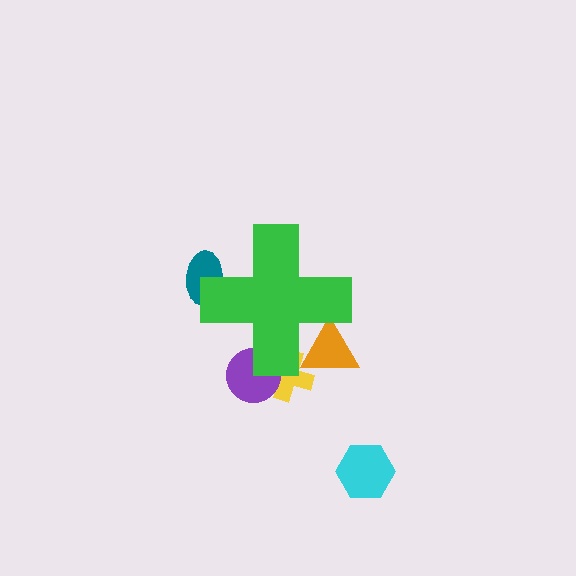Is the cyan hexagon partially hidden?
No, the cyan hexagon is fully visible.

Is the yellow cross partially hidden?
Yes, the yellow cross is partially hidden behind the green cross.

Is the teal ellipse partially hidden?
Yes, the teal ellipse is partially hidden behind the green cross.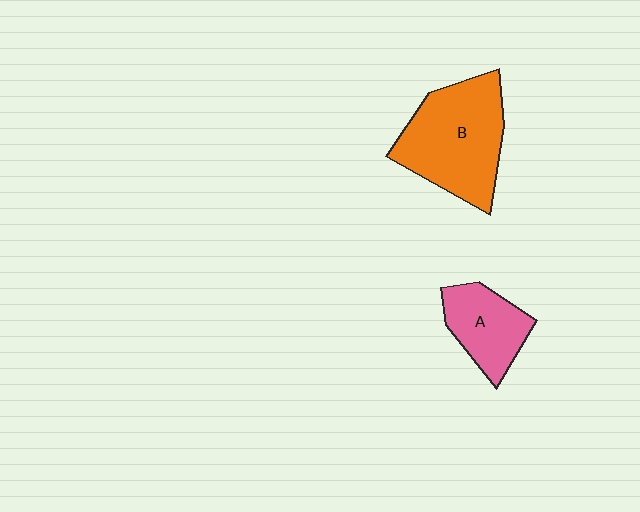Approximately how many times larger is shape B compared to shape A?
Approximately 1.8 times.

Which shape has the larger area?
Shape B (orange).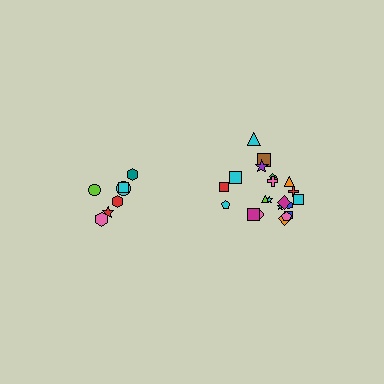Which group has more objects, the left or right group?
The right group.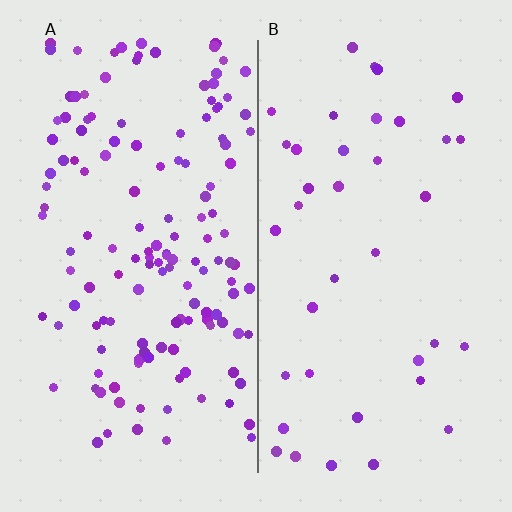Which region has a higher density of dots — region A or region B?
A (the left).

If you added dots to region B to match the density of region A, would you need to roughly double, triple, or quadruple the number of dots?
Approximately quadruple.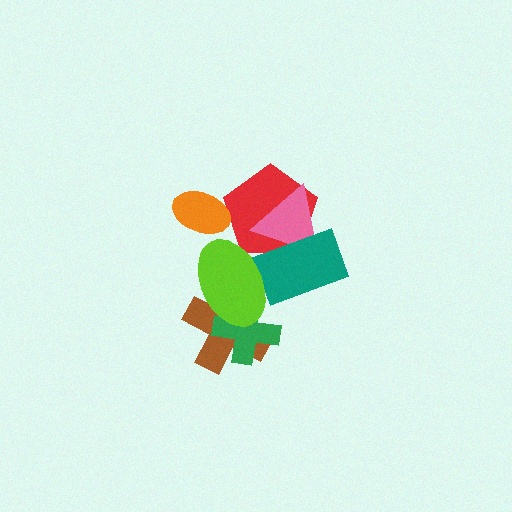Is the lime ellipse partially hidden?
No, no other shape covers it.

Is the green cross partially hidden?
Yes, it is partially covered by another shape.